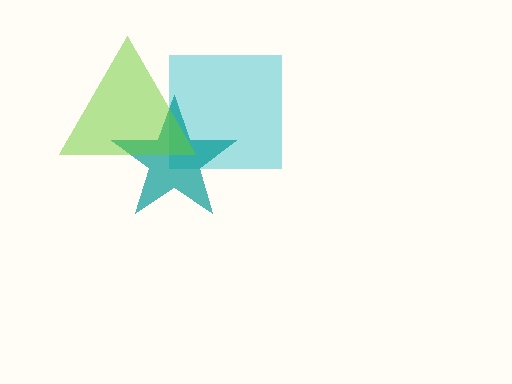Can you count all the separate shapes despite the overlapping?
Yes, there are 3 separate shapes.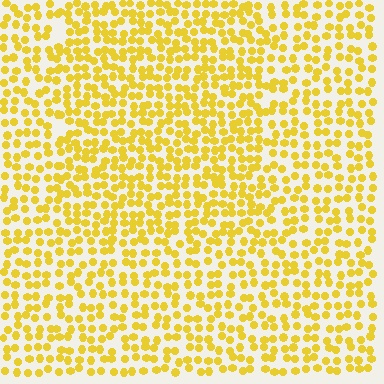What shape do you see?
I see a rectangle.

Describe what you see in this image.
The image contains small yellow elements arranged at two different densities. A rectangle-shaped region is visible where the elements are more densely packed than the surrounding area.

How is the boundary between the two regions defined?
The boundary is defined by a change in element density (approximately 1.4x ratio). All elements are the same color, size, and shape.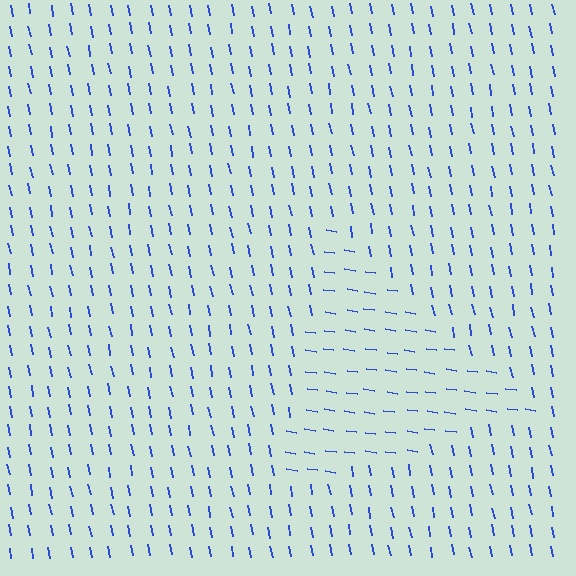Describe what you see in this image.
The image is filled with small blue line segments. A triangle region in the image has lines oriented differently from the surrounding lines, creating a visible texture boundary.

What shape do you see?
I see a triangle.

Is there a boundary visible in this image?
Yes, there is a texture boundary formed by a change in line orientation.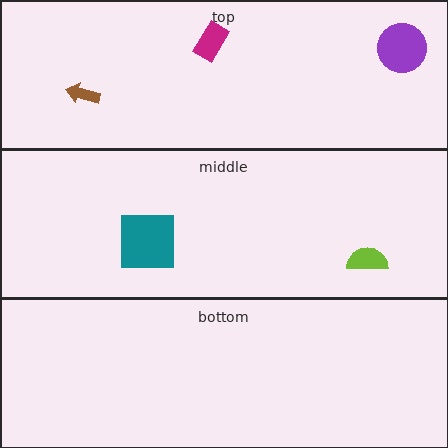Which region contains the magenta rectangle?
The top region.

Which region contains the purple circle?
The top region.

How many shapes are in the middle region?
2.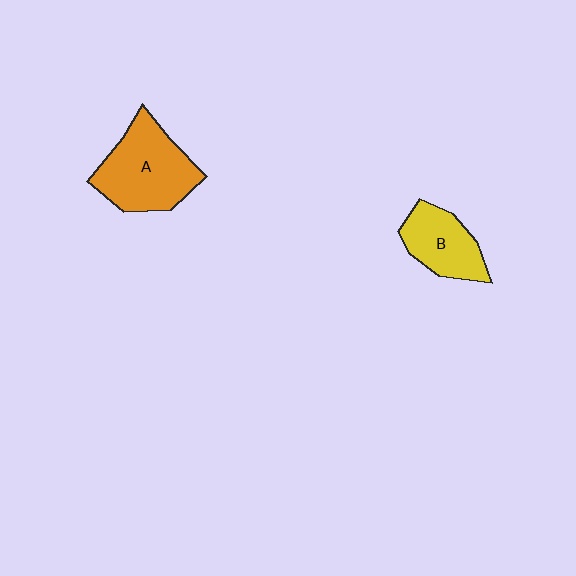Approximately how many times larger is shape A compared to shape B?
Approximately 1.5 times.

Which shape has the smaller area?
Shape B (yellow).